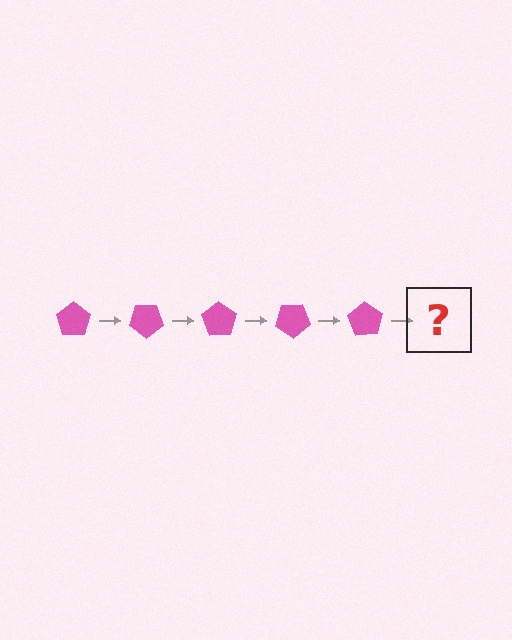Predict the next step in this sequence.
The next step is a pink pentagon rotated 175 degrees.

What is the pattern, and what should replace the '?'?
The pattern is that the pentagon rotates 35 degrees each step. The '?' should be a pink pentagon rotated 175 degrees.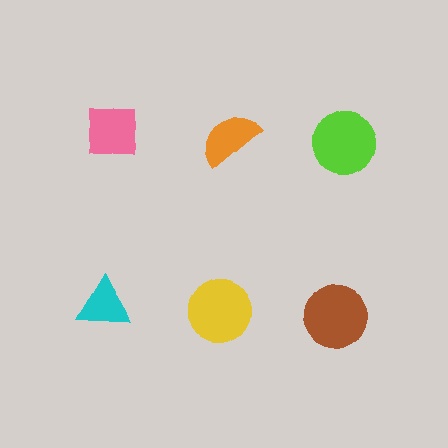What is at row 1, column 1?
A pink square.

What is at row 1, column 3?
A lime circle.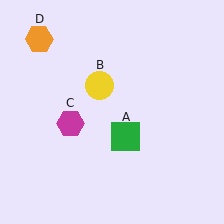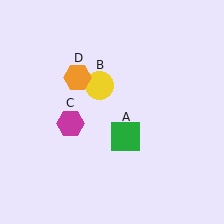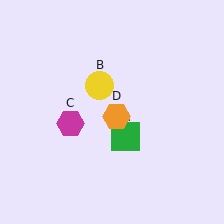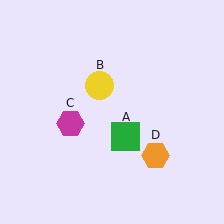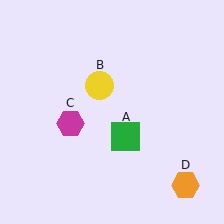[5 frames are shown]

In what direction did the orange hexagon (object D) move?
The orange hexagon (object D) moved down and to the right.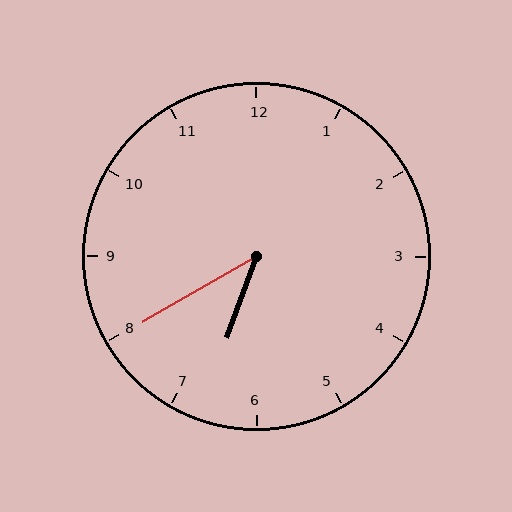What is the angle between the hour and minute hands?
Approximately 40 degrees.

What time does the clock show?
6:40.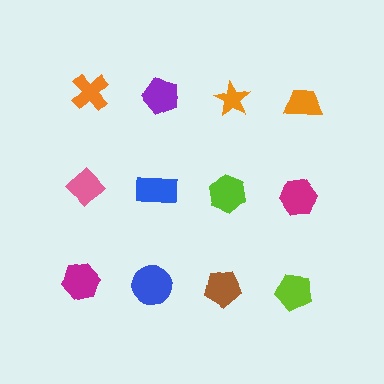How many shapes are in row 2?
4 shapes.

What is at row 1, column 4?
An orange trapezoid.